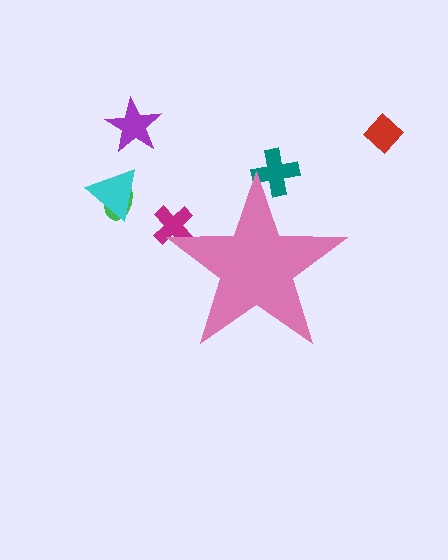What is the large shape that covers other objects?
A pink star.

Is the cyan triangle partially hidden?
No, the cyan triangle is fully visible.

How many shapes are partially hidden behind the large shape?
2 shapes are partially hidden.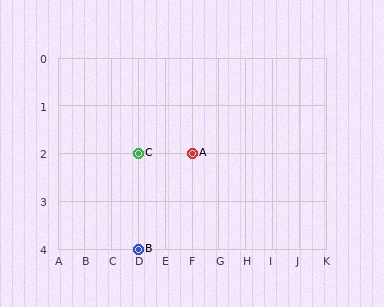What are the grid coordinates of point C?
Point C is at grid coordinates (D, 2).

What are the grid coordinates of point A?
Point A is at grid coordinates (F, 2).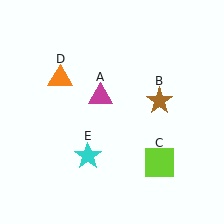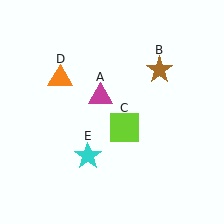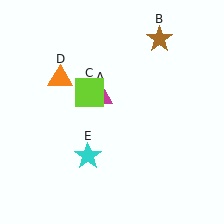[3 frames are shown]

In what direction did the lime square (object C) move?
The lime square (object C) moved up and to the left.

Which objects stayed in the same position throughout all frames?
Magenta triangle (object A) and orange triangle (object D) and cyan star (object E) remained stationary.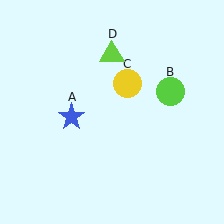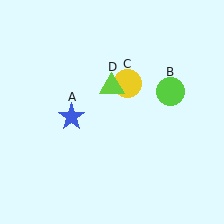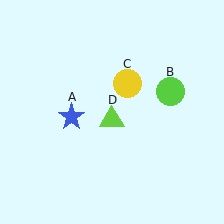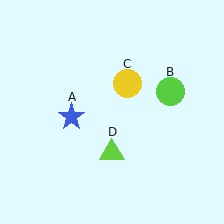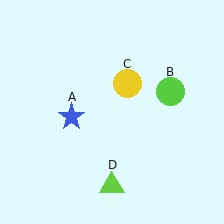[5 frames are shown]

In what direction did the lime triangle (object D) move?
The lime triangle (object D) moved down.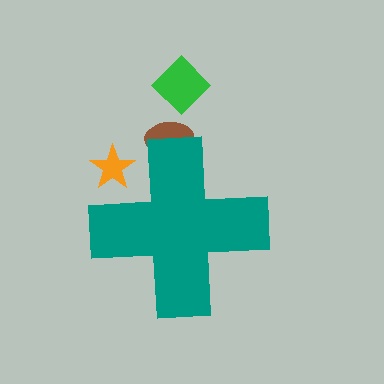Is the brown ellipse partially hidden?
Yes, the brown ellipse is partially hidden behind the teal cross.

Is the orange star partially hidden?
Yes, the orange star is partially hidden behind the teal cross.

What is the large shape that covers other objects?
A teal cross.